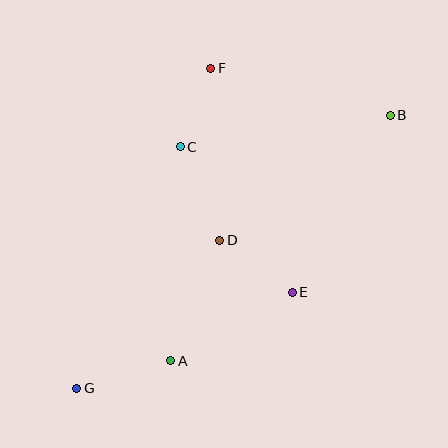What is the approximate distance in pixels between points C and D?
The distance between C and D is approximately 102 pixels.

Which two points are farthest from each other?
Points B and G are farthest from each other.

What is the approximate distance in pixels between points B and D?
The distance between B and D is approximately 211 pixels.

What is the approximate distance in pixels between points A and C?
The distance between A and C is approximately 214 pixels.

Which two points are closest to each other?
Points C and F are closest to each other.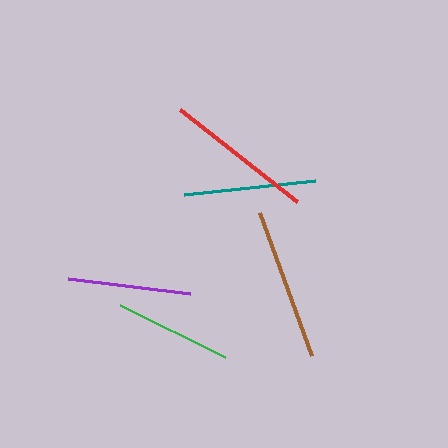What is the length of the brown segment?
The brown segment is approximately 151 pixels long.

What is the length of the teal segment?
The teal segment is approximately 132 pixels long.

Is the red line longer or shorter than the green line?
The red line is longer than the green line.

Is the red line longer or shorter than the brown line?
The brown line is longer than the red line.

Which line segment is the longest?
The brown line is the longest at approximately 151 pixels.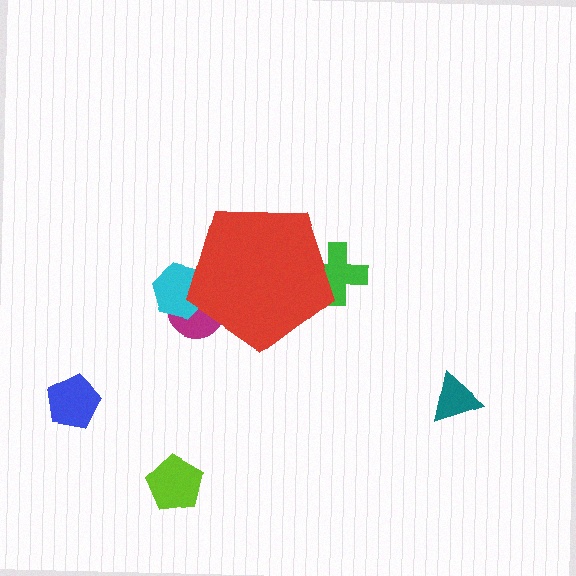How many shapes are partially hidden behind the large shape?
3 shapes are partially hidden.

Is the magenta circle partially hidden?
Yes, the magenta circle is partially hidden behind the red pentagon.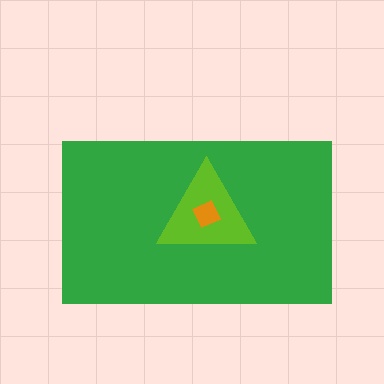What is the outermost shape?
The green rectangle.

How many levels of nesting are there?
3.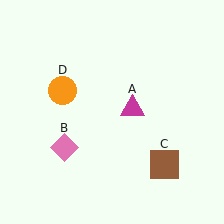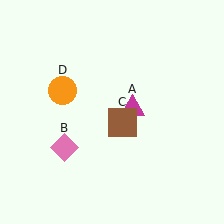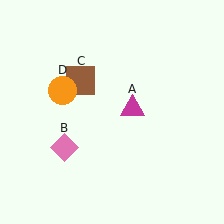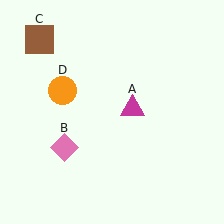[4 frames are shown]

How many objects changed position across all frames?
1 object changed position: brown square (object C).